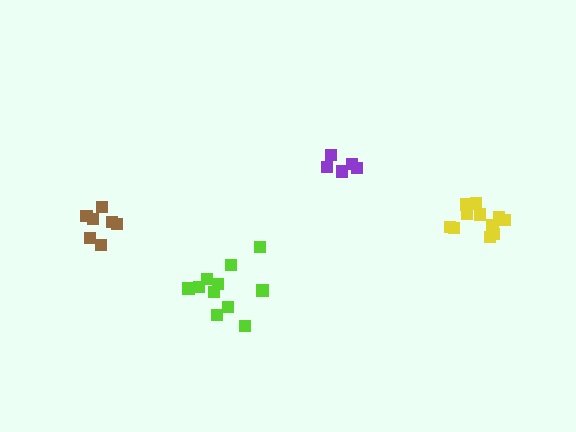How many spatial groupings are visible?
There are 4 spatial groupings.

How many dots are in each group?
Group 1: 5 dots, Group 2: 11 dots, Group 3: 11 dots, Group 4: 7 dots (34 total).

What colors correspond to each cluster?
The clusters are colored: purple, lime, yellow, brown.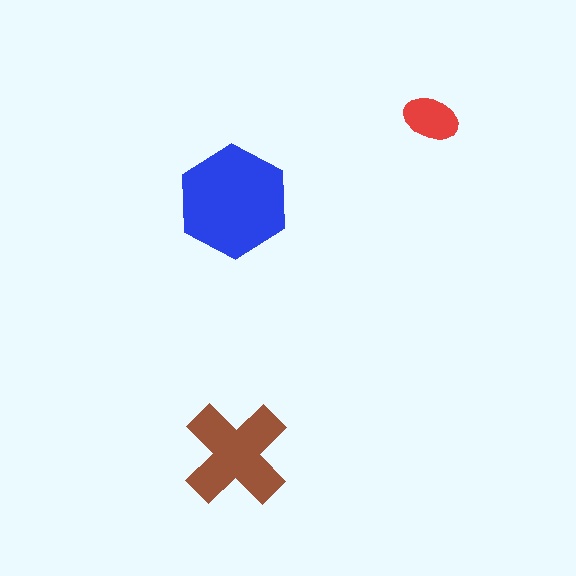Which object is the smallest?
The red ellipse.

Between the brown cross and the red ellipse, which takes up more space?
The brown cross.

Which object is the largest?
The blue hexagon.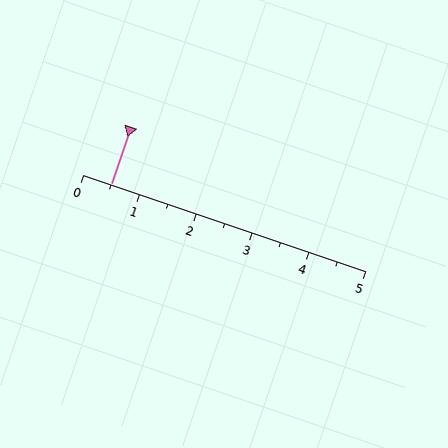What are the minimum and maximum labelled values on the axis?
The axis runs from 0 to 5.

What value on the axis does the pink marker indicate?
The marker indicates approximately 0.5.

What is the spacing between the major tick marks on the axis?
The major ticks are spaced 1 apart.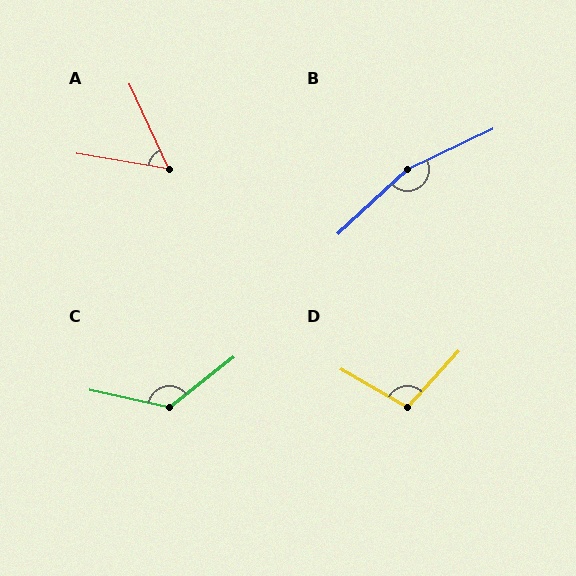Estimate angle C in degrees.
Approximately 129 degrees.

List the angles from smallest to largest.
A (56°), D (102°), C (129°), B (163°).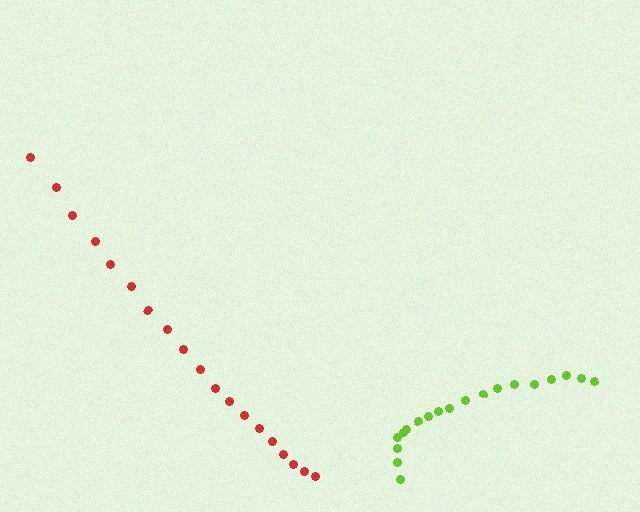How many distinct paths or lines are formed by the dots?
There are 2 distinct paths.